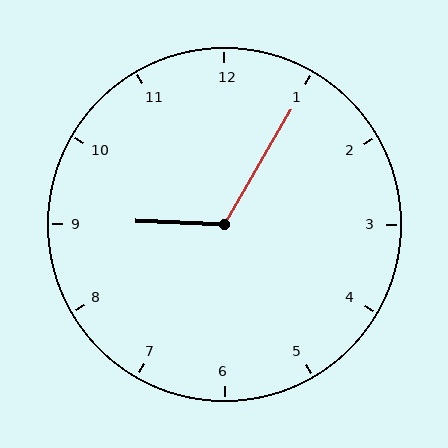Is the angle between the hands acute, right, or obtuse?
It is obtuse.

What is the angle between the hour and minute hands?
Approximately 118 degrees.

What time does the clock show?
9:05.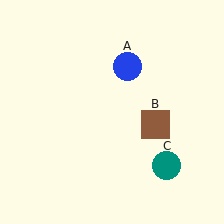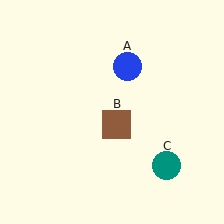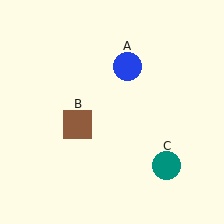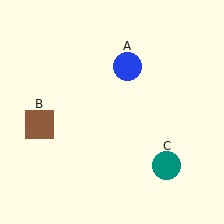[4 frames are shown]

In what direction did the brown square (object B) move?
The brown square (object B) moved left.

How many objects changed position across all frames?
1 object changed position: brown square (object B).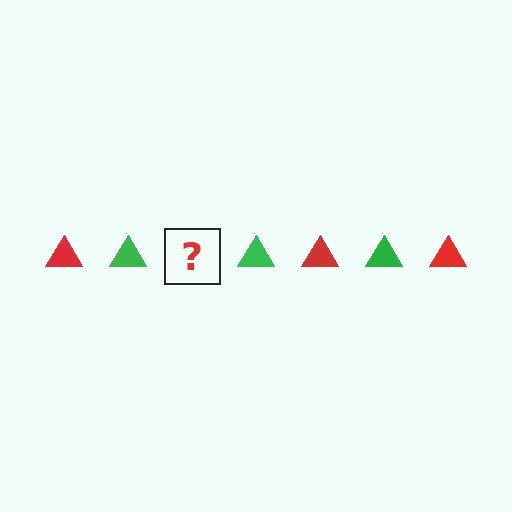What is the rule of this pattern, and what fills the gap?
The rule is that the pattern cycles through red, green triangles. The gap should be filled with a red triangle.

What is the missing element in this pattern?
The missing element is a red triangle.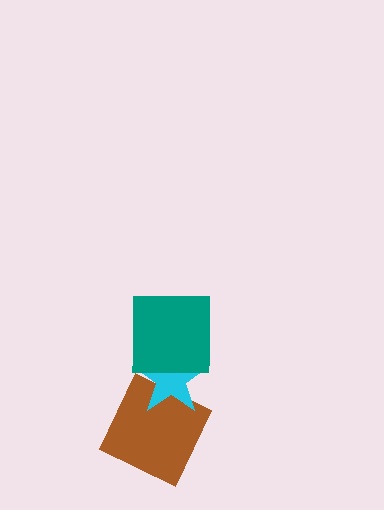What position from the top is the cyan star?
The cyan star is 2nd from the top.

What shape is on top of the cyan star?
The teal square is on top of the cyan star.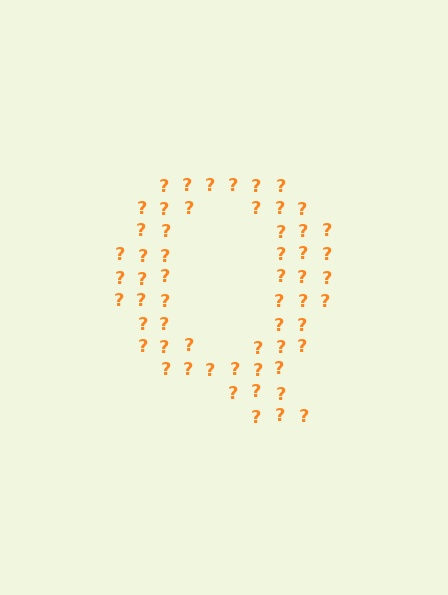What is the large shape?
The large shape is the letter Q.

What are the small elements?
The small elements are question marks.